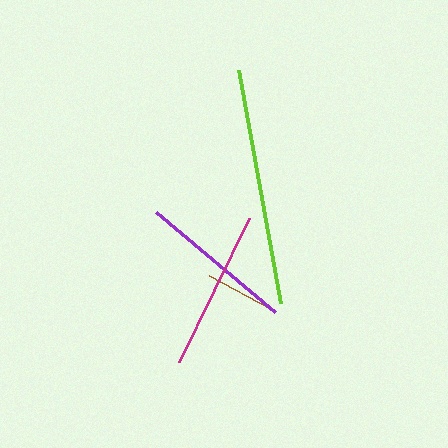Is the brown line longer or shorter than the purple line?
The purple line is longer than the brown line.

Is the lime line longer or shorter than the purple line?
The lime line is longer than the purple line.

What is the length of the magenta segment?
The magenta segment is approximately 160 pixels long.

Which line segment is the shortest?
The brown line is the shortest at approximately 72 pixels.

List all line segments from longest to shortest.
From longest to shortest: lime, magenta, purple, brown.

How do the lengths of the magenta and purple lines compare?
The magenta and purple lines are approximately the same length.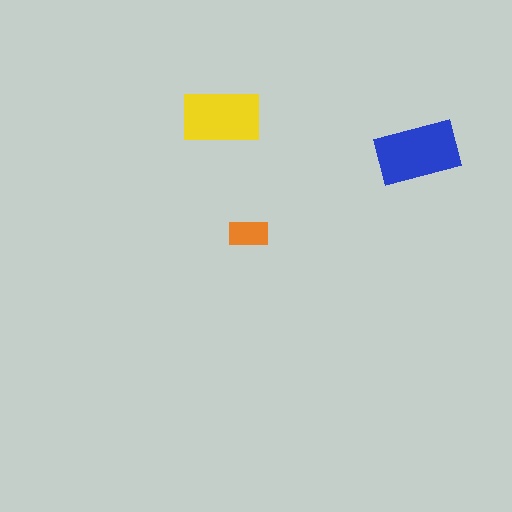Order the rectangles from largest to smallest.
the blue one, the yellow one, the orange one.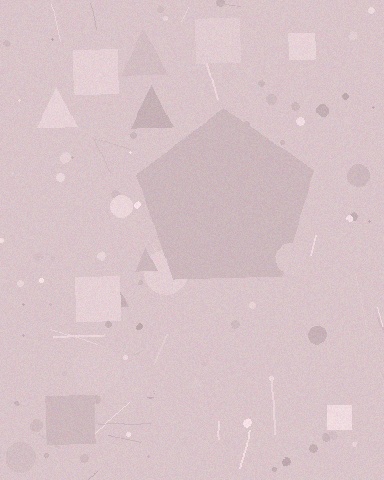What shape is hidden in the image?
A pentagon is hidden in the image.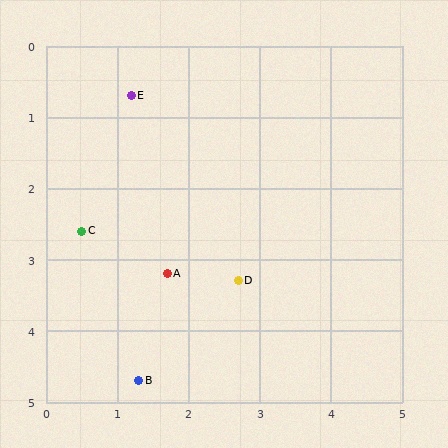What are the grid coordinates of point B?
Point B is at approximately (1.3, 4.7).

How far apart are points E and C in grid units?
Points E and C are about 2.0 grid units apart.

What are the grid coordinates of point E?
Point E is at approximately (1.2, 0.7).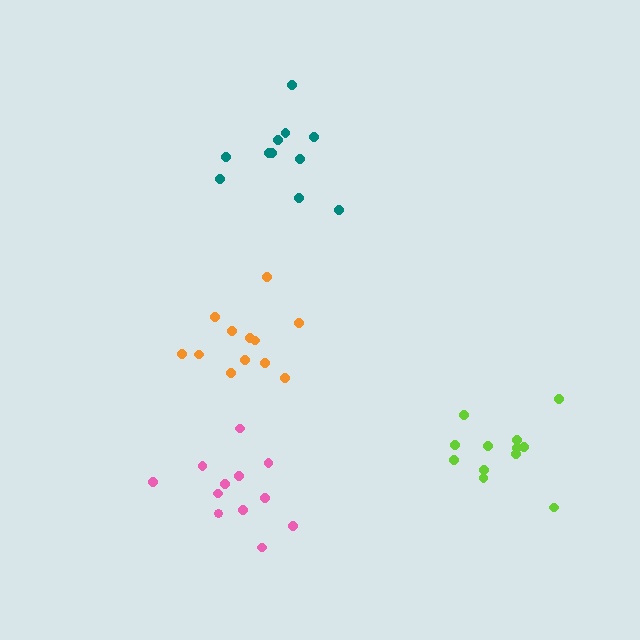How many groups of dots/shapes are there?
There are 4 groups.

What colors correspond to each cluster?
The clusters are colored: lime, orange, pink, teal.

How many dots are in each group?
Group 1: 12 dots, Group 2: 12 dots, Group 3: 12 dots, Group 4: 11 dots (47 total).